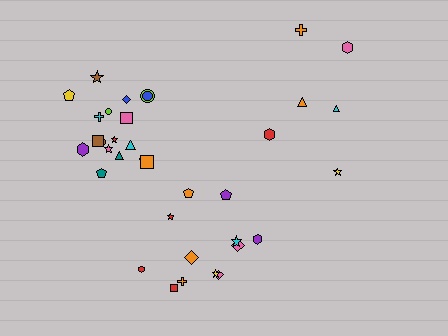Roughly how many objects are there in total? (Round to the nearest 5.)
Roughly 35 objects in total.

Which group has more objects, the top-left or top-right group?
The top-left group.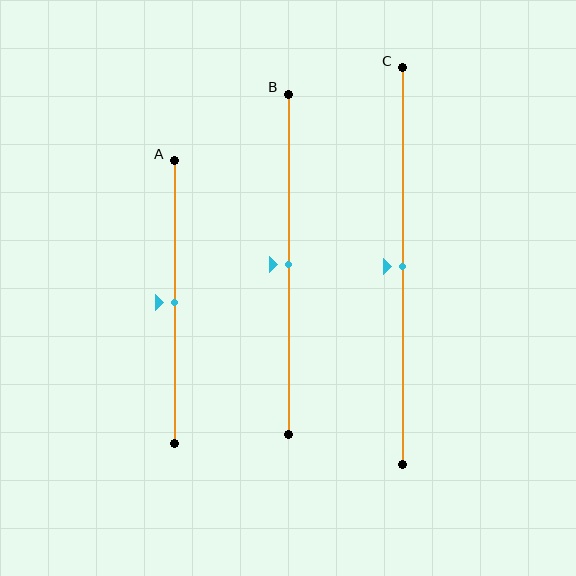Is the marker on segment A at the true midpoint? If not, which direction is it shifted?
Yes, the marker on segment A is at the true midpoint.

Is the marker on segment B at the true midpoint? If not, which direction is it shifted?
Yes, the marker on segment B is at the true midpoint.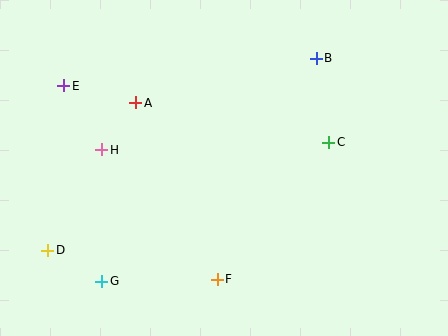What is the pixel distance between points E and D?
The distance between E and D is 165 pixels.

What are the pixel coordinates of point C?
Point C is at (329, 142).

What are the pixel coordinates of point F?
Point F is at (217, 279).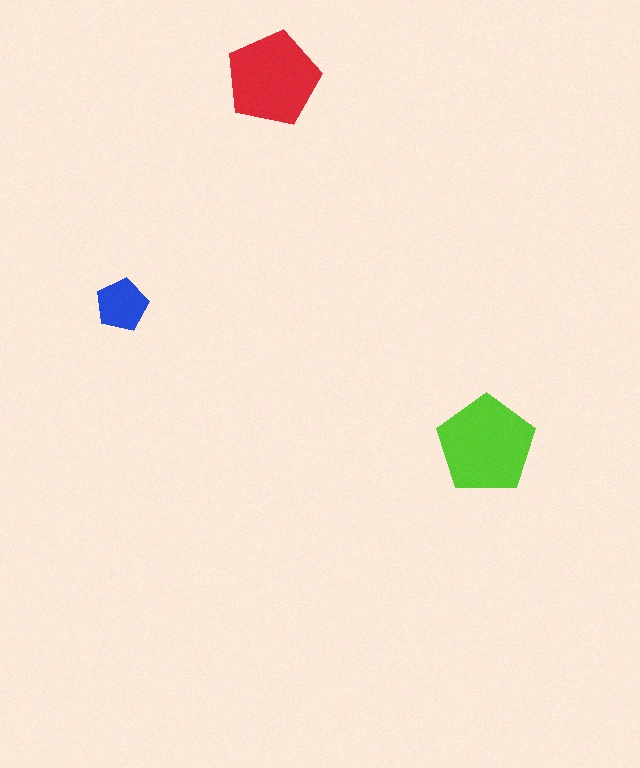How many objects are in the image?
There are 3 objects in the image.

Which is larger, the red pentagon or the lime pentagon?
The lime one.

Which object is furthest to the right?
The lime pentagon is rightmost.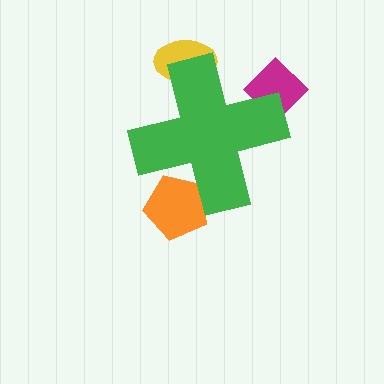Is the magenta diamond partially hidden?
Yes, the magenta diamond is partially hidden behind the green cross.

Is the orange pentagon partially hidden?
Yes, the orange pentagon is partially hidden behind the green cross.